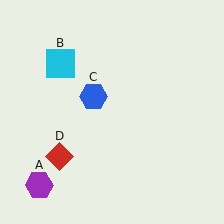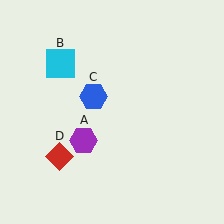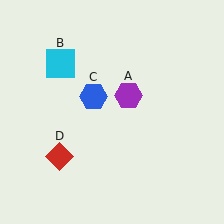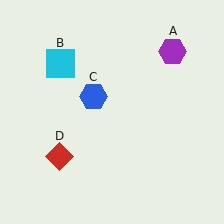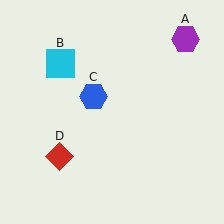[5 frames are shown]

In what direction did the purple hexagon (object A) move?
The purple hexagon (object A) moved up and to the right.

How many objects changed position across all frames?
1 object changed position: purple hexagon (object A).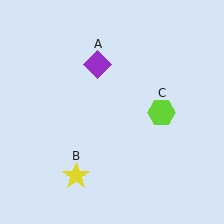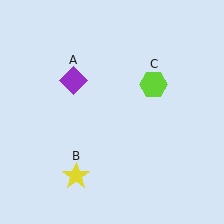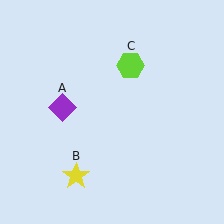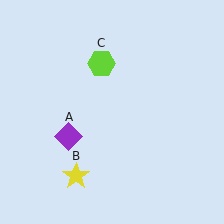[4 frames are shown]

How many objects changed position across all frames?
2 objects changed position: purple diamond (object A), lime hexagon (object C).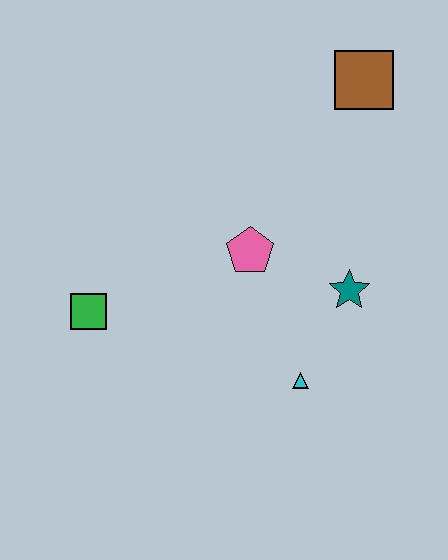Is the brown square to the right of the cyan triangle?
Yes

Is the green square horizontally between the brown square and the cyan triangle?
No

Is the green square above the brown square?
No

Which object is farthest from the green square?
The brown square is farthest from the green square.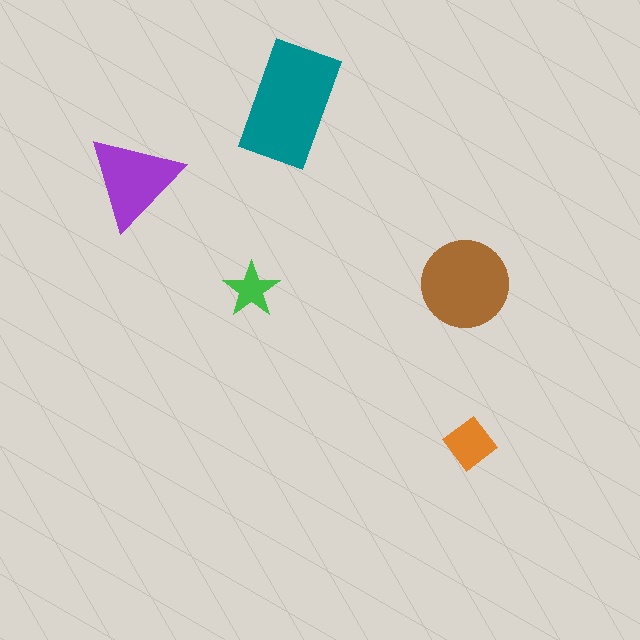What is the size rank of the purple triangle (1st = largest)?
3rd.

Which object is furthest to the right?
The orange diamond is rightmost.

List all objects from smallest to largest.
The green star, the orange diamond, the purple triangle, the brown circle, the teal rectangle.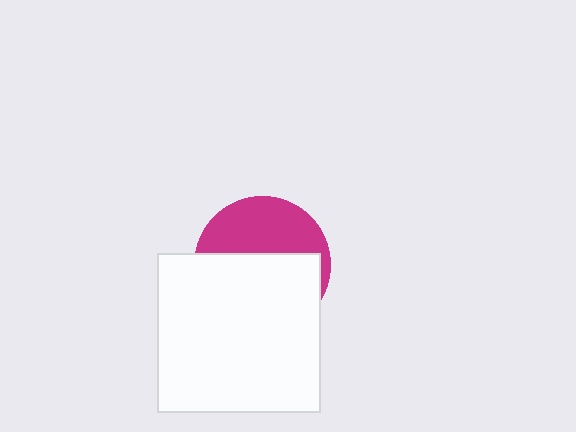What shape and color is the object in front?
The object in front is a white rectangle.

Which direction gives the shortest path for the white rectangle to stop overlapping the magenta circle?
Moving down gives the shortest separation.